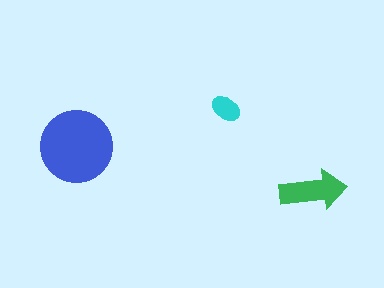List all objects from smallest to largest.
The cyan ellipse, the green arrow, the blue circle.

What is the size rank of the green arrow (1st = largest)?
2nd.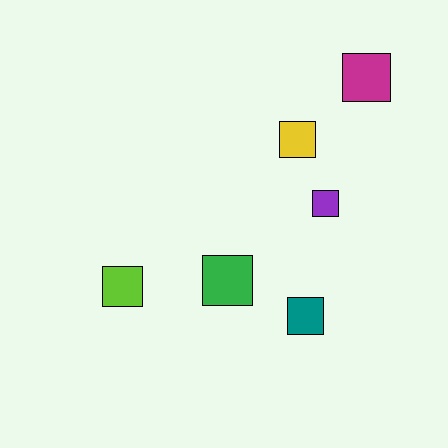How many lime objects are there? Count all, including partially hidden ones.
There is 1 lime object.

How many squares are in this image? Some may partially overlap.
There are 6 squares.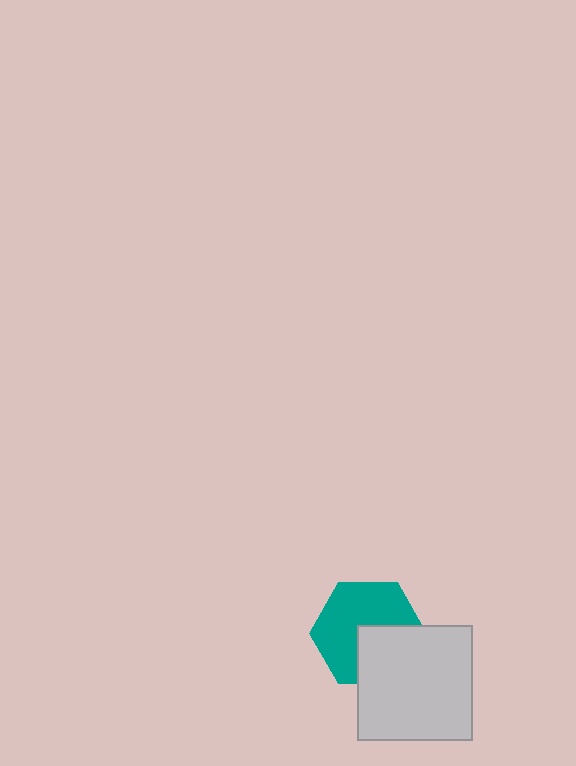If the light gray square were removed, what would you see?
You would see the complete teal hexagon.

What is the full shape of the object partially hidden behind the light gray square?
The partially hidden object is a teal hexagon.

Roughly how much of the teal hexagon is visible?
About half of it is visible (roughly 64%).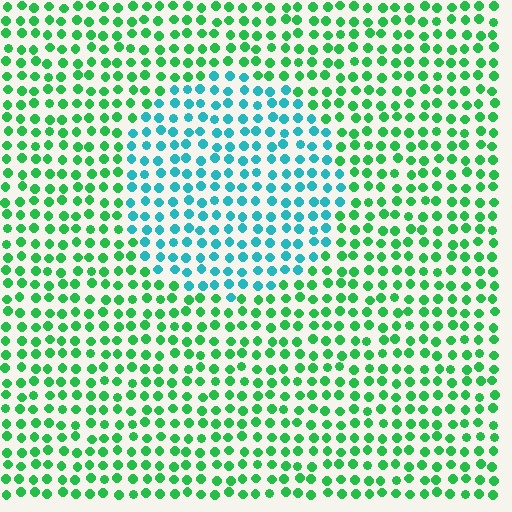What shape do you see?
I see a circle.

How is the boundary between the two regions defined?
The boundary is defined purely by a slight shift in hue (about 48 degrees). Spacing, size, and orientation are identical on both sides.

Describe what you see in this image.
The image is filled with small green elements in a uniform arrangement. A circle-shaped region is visible where the elements are tinted to a slightly different hue, forming a subtle color boundary.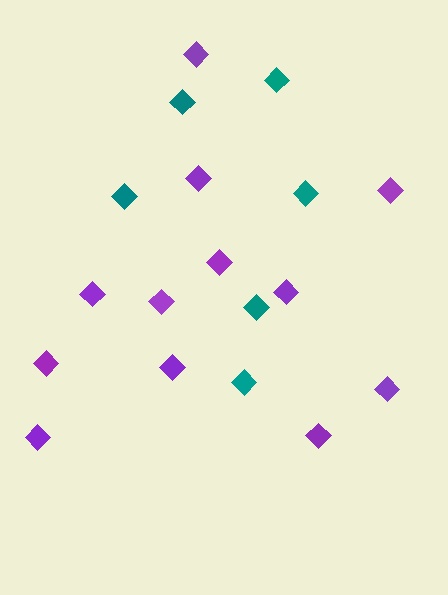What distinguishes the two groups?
There are 2 groups: one group of teal diamonds (6) and one group of purple diamonds (12).